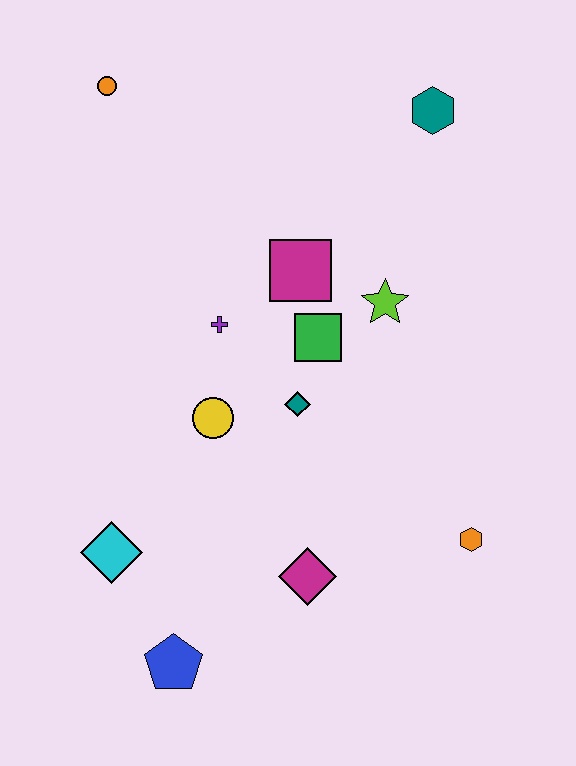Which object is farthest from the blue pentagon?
The teal hexagon is farthest from the blue pentagon.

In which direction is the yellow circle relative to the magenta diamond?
The yellow circle is above the magenta diamond.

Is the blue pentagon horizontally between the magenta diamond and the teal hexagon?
No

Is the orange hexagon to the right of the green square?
Yes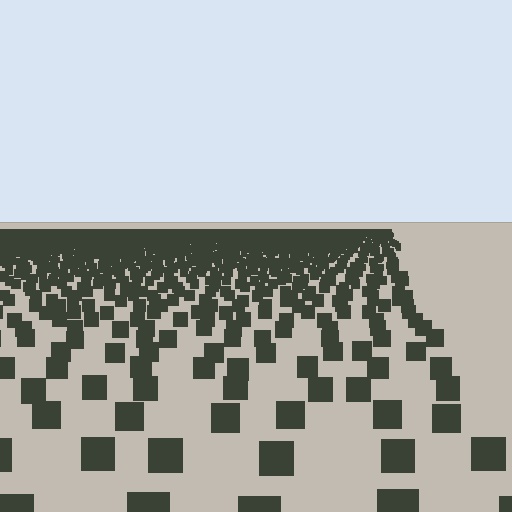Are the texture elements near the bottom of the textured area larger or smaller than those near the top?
Larger. Near the bottom, elements are closer to the viewer and appear at a bigger on-screen size.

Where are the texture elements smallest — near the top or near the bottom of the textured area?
Near the top.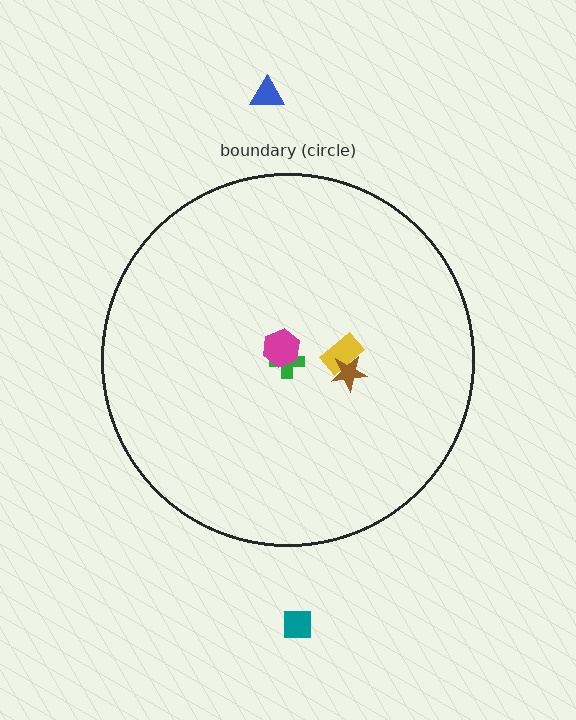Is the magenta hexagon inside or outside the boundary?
Inside.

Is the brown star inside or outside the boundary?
Inside.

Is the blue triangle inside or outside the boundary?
Outside.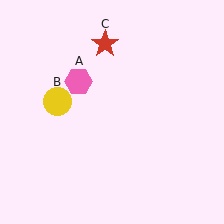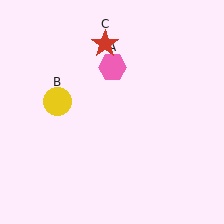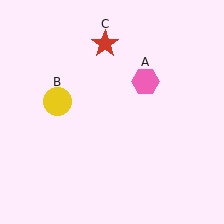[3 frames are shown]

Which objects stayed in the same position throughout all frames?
Yellow circle (object B) and red star (object C) remained stationary.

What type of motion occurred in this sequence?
The pink hexagon (object A) rotated clockwise around the center of the scene.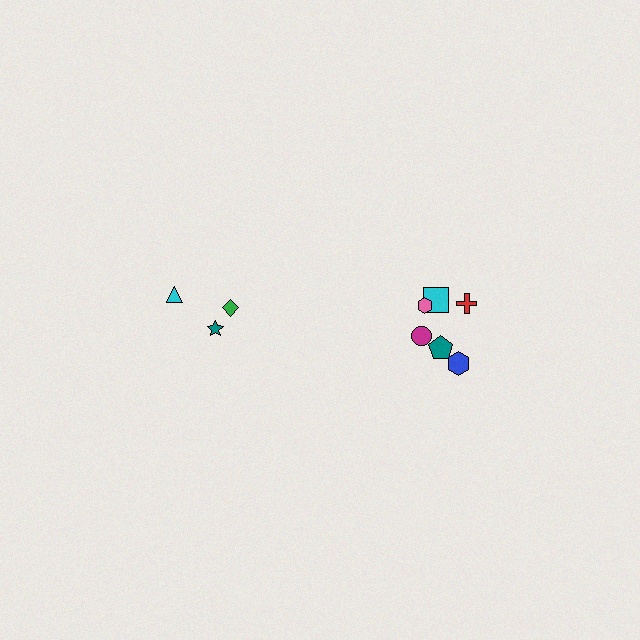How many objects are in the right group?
There are 6 objects.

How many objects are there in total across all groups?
There are 9 objects.